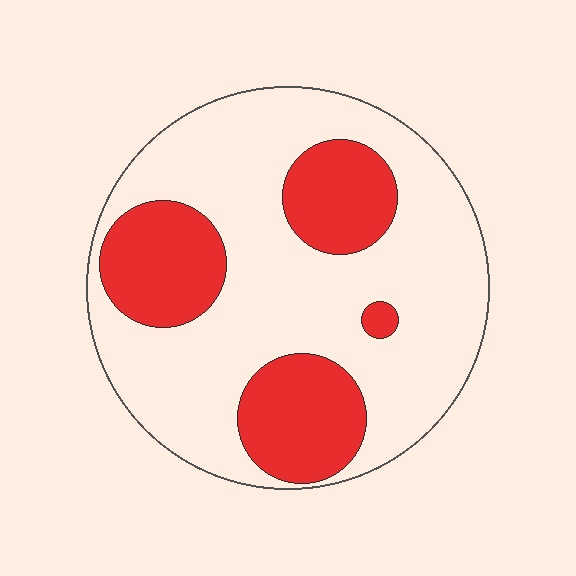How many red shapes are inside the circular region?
4.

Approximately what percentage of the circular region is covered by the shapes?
Approximately 30%.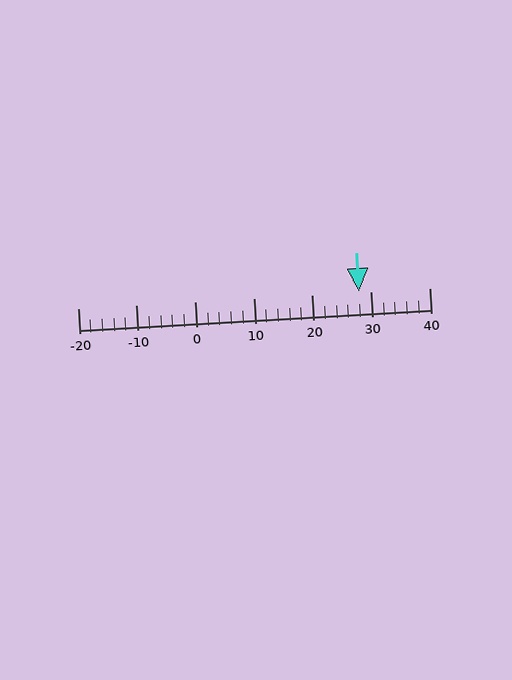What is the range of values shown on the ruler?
The ruler shows values from -20 to 40.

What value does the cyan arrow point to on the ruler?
The cyan arrow points to approximately 28.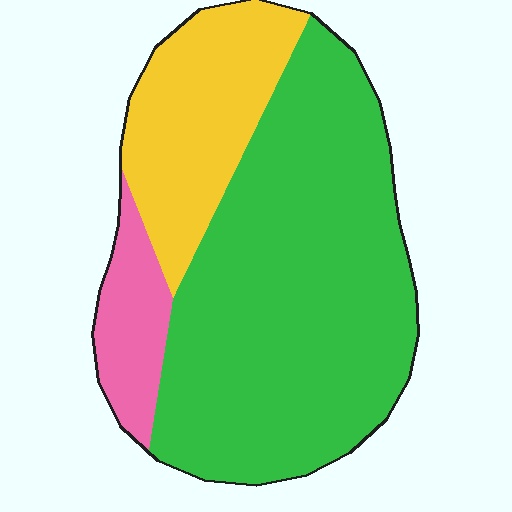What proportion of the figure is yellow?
Yellow covers around 25% of the figure.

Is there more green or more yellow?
Green.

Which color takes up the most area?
Green, at roughly 65%.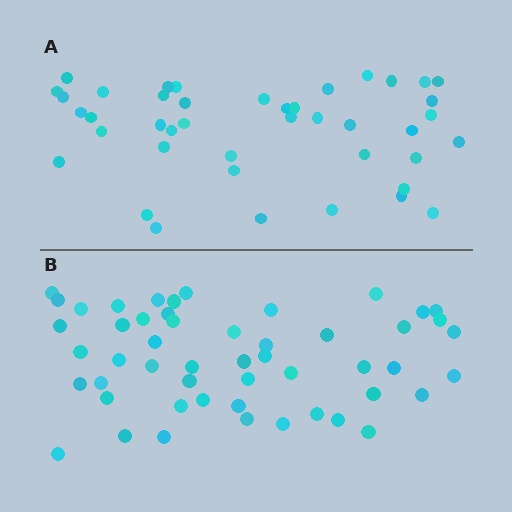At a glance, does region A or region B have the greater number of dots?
Region B (the bottom region) has more dots.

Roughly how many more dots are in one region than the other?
Region B has roughly 8 or so more dots than region A.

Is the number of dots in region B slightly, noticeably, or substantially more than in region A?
Region B has only slightly more — the two regions are fairly close. The ratio is roughly 1.2 to 1.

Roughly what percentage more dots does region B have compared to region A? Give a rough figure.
About 20% more.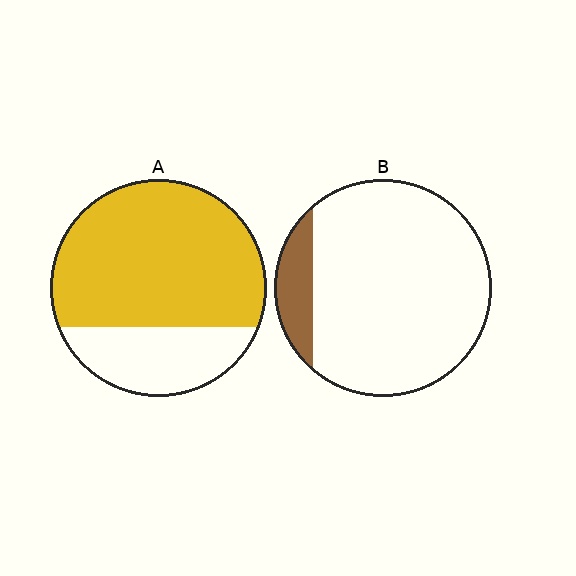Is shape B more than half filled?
No.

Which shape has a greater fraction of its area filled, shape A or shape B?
Shape A.